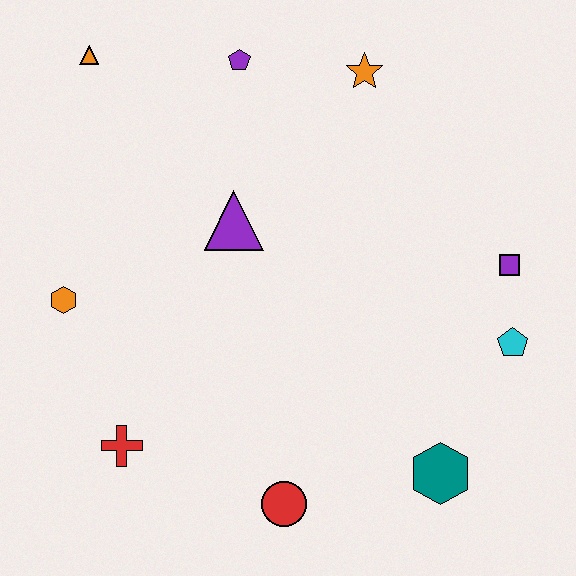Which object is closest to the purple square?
The cyan pentagon is closest to the purple square.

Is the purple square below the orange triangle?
Yes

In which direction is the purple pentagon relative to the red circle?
The purple pentagon is above the red circle.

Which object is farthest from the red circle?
The orange triangle is farthest from the red circle.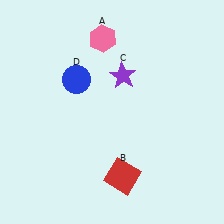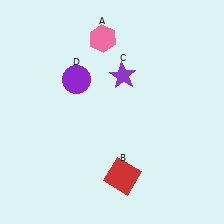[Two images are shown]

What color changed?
The circle (D) changed from blue in Image 1 to purple in Image 2.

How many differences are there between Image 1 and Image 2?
There is 1 difference between the two images.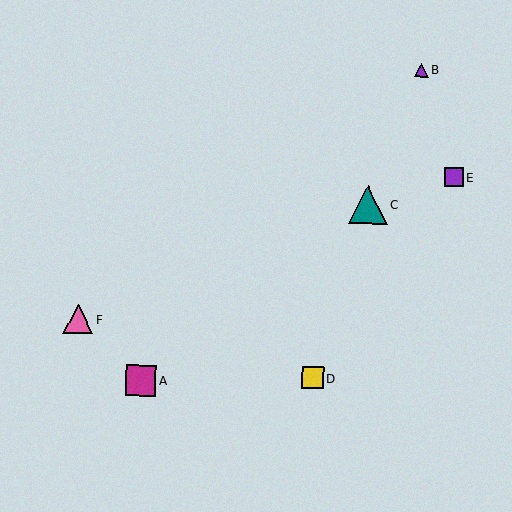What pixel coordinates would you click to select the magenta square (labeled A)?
Click at (141, 381) to select the magenta square A.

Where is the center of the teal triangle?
The center of the teal triangle is at (368, 205).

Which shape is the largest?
The teal triangle (labeled C) is the largest.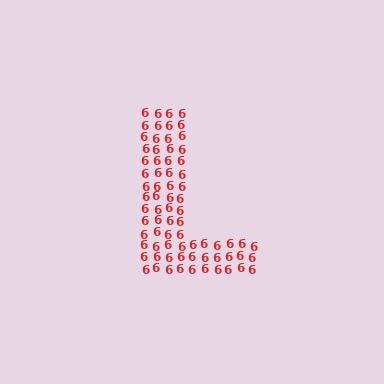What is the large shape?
The large shape is the letter L.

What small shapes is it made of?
It is made of small digit 6's.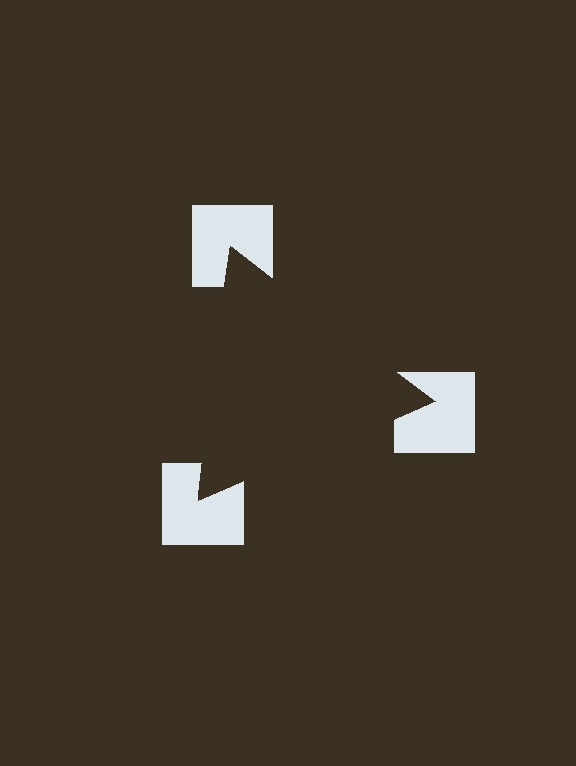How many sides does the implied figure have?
3 sides.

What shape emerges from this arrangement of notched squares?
An illusory triangle — its edges are inferred from the aligned wedge cuts in the notched squares, not physically drawn.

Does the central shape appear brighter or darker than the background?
It typically appears slightly darker than the background, even though no actual brightness change is drawn.